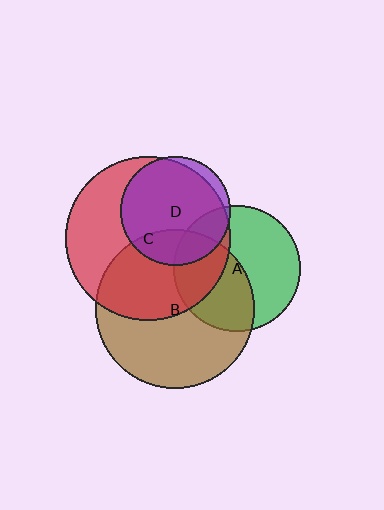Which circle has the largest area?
Circle C (red).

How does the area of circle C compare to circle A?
Approximately 1.7 times.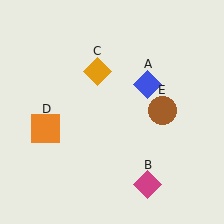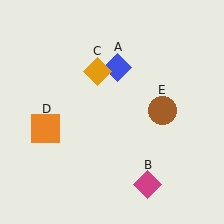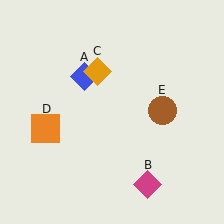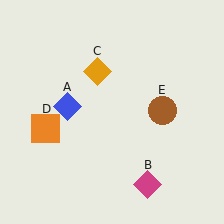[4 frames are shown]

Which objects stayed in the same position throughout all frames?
Magenta diamond (object B) and orange diamond (object C) and orange square (object D) and brown circle (object E) remained stationary.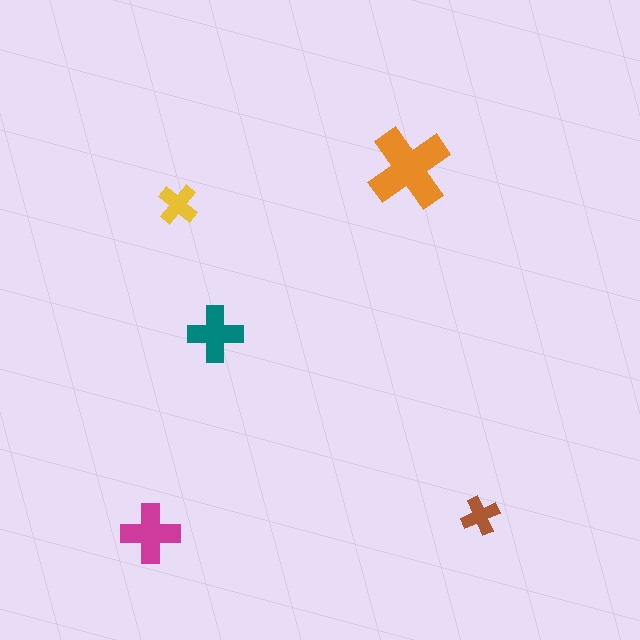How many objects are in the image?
There are 5 objects in the image.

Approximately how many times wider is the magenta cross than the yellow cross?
About 1.5 times wider.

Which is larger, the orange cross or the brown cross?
The orange one.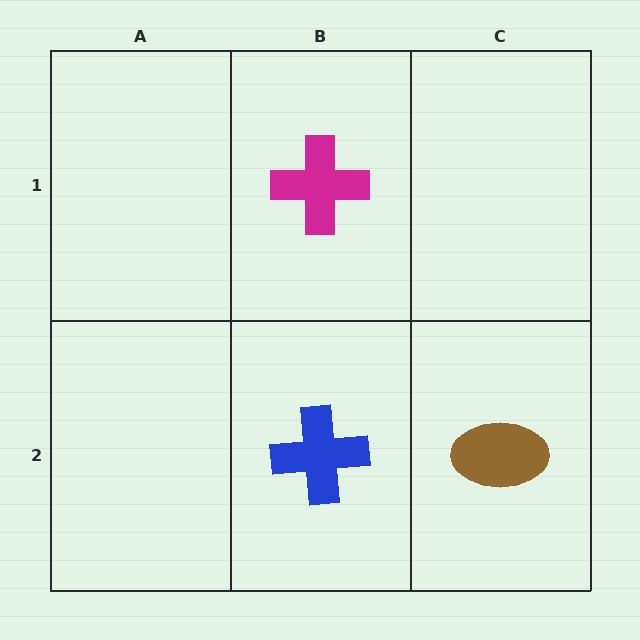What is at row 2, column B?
A blue cross.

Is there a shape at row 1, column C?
No, that cell is empty.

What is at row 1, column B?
A magenta cross.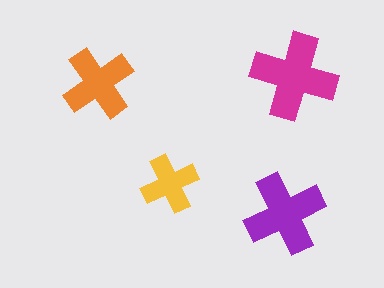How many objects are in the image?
There are 4 objects in the image.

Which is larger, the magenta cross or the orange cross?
The magenta one.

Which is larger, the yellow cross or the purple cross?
The purple one.